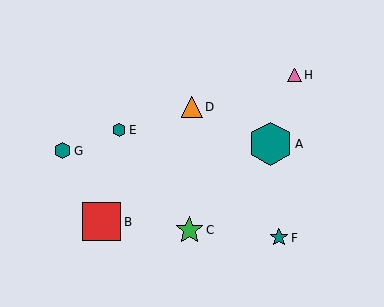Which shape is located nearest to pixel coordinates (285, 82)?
The pink triangle (labeled H) at (294, 75) is nearest to that location.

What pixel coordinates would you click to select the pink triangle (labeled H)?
Click at (294, 75) to select the pink triangle H.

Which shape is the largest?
The teal hexagon (labeled A) is the largest.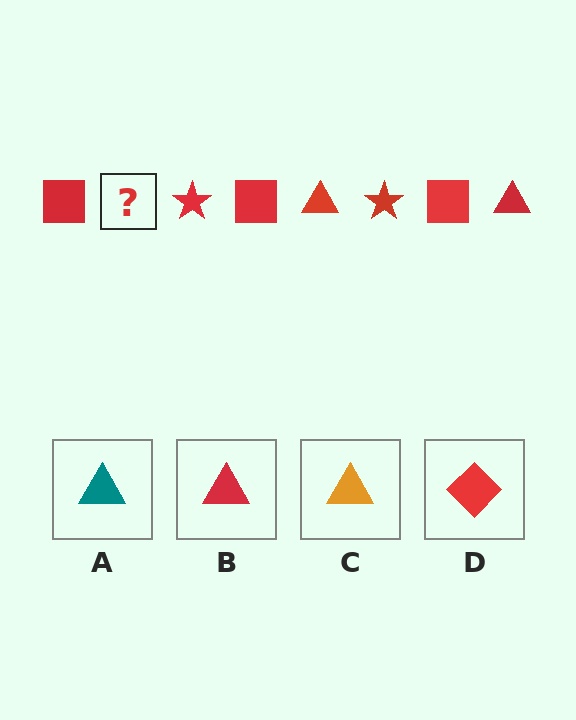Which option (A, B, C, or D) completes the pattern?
B.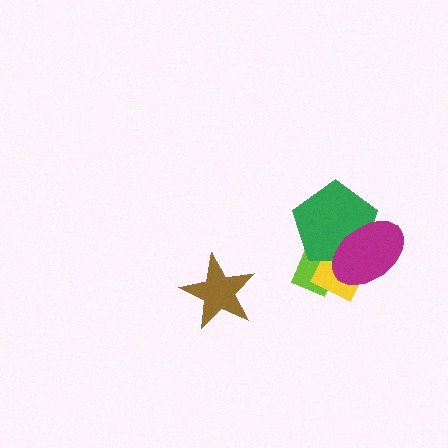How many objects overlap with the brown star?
0 objects overlap with the brown star.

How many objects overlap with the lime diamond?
3 objects overlap with the lime diamond.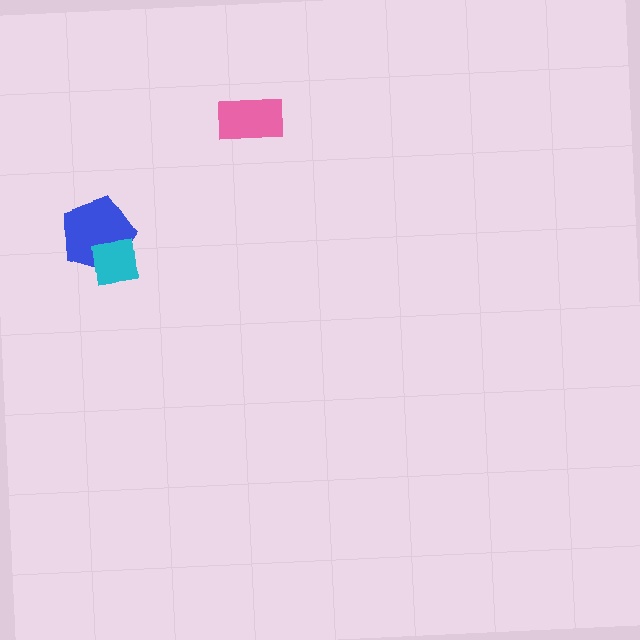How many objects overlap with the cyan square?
1 object overlaps with the cyan square.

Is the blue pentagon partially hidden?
Yes, it is partially covered by another shape.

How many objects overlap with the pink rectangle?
0 objects overlap with the pink rectangle.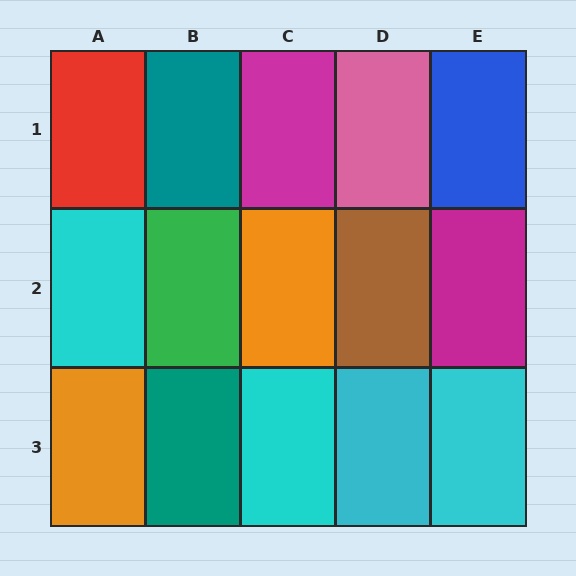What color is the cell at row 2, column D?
Brown.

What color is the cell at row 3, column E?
Cyan.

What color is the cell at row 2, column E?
Magenta.